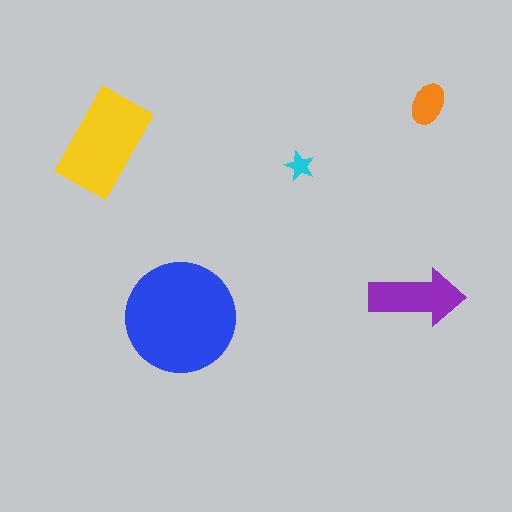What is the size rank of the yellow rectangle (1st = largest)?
2nd.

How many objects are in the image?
There are 5 objects in the image.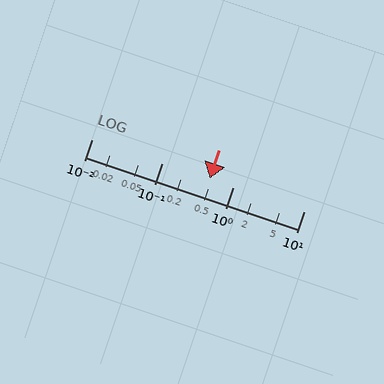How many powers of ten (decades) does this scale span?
The scale spans 3 decades, from 0.01 to 10.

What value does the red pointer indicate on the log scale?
The pointer indicates approximately 0.46.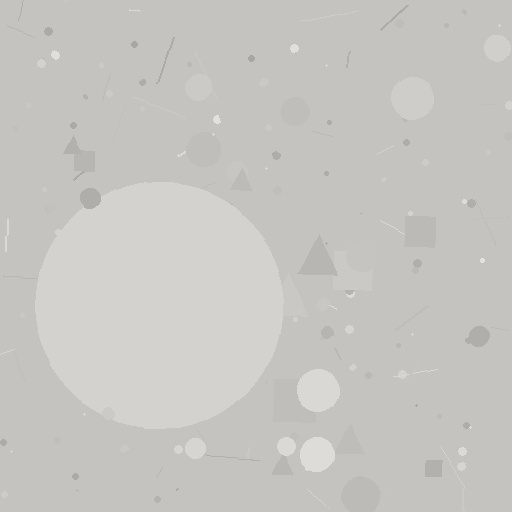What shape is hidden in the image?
A circle is hidden in the image.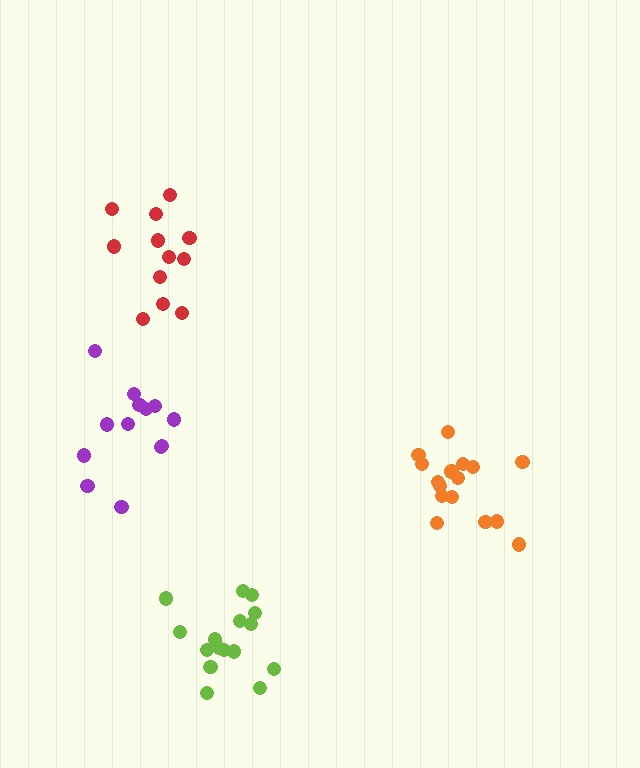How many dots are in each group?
Group 1: 13 dots, Group 2: 16 dots, Group 3: 13 dots, Group 4: 16 dots (58 total).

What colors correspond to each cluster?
The clusters are colored: purple, orange, red, lime.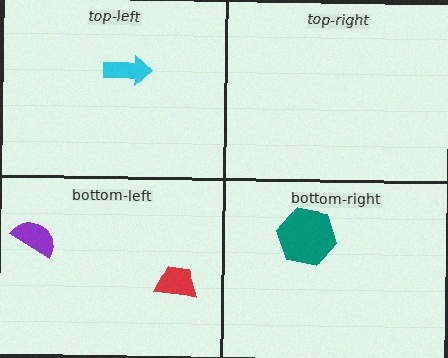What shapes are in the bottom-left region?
The purple semicircle, the red trapezoid.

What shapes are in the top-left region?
The cyan arrow.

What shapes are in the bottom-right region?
The teal hexagon.